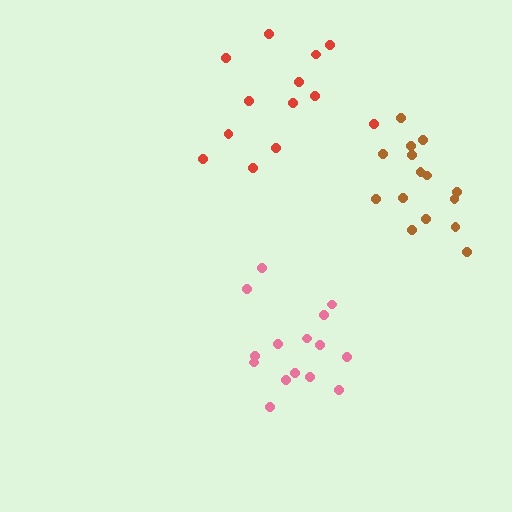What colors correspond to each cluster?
The clusters are colored: pink, red, brown.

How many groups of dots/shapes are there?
There are 3 groups.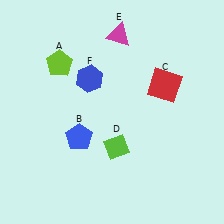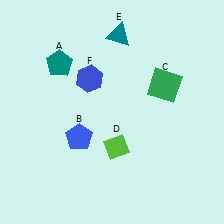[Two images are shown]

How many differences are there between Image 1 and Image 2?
There are 3 differences between the two images.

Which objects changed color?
A changed from lime to teal. C changed from red to green. E changed from magenta to teal.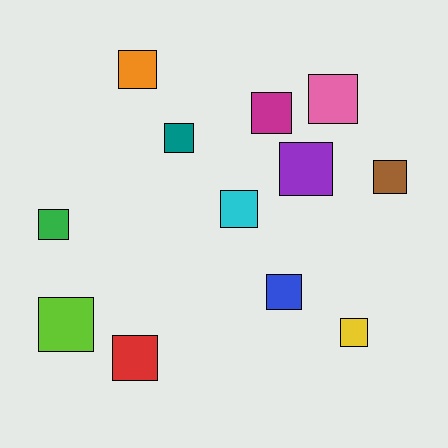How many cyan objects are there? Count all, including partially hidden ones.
There is 1 cyan object.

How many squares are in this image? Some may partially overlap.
There are 12 squares.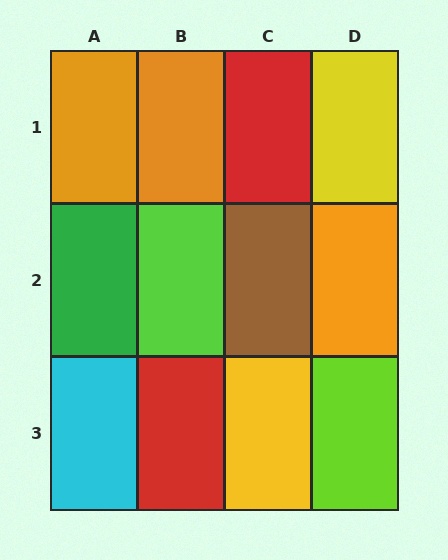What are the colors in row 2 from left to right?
Green, lime, brown, orange.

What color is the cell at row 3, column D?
Lime.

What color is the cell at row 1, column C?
Red.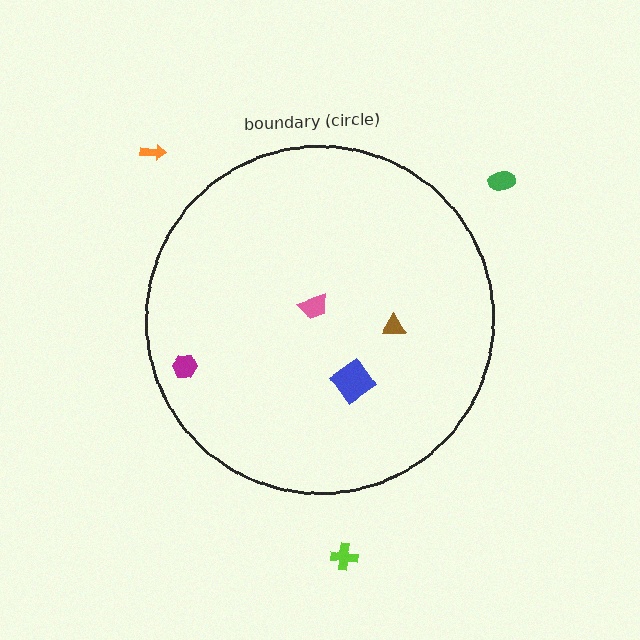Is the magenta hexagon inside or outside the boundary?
Inside.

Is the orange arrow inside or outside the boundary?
Outside.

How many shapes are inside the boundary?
4 inside, 3 outside.